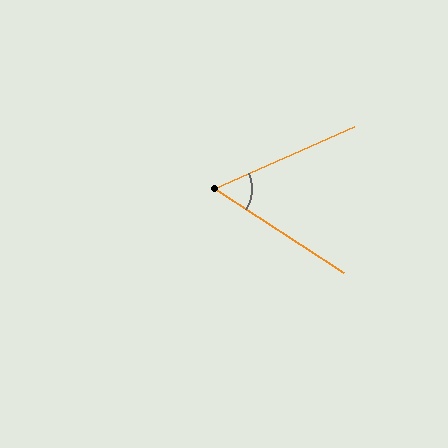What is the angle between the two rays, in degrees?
Approximately 57 degrees.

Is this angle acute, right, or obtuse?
It is acute.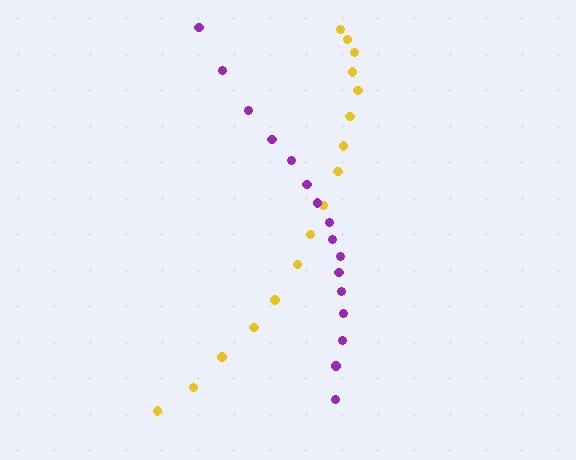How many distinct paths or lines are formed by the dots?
There are 2 distinct paths.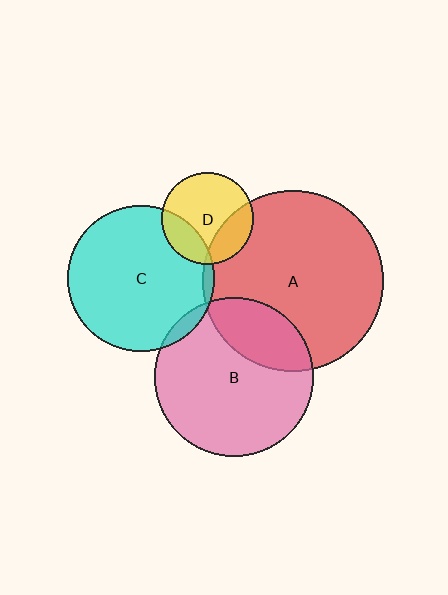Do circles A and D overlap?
Yes.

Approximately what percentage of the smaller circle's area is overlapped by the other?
Approximately 25%.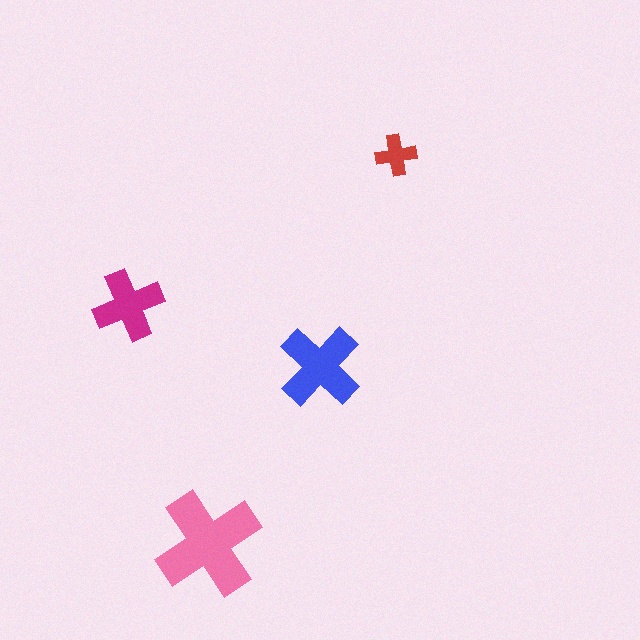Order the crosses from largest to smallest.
the pink one, the blue one, the magenta one, the red one.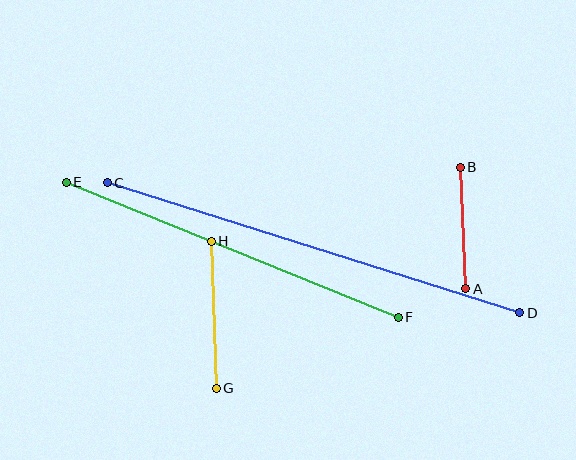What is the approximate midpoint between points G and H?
The midpoint is at approximately (214, 315) pixels.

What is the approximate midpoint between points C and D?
The midpoint is at approximately (313, 248) pixels.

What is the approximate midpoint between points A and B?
The midpoint is at approximately (463, 228) pixels.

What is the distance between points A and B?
The distance is approximately 122 pixels.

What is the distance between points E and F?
The distance is approximately 359 pixels.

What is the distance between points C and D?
The distance is approximately 432 pixels.